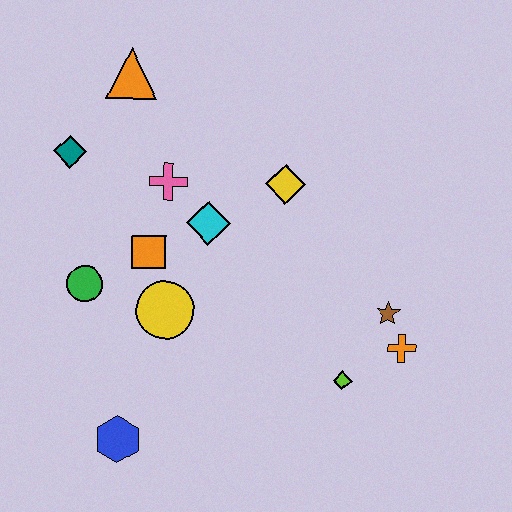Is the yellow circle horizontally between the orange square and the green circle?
No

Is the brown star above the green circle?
No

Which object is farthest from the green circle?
The orange cross is farthest from the green circle.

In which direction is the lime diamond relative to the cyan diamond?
The lime diamond is below the cyan diamond.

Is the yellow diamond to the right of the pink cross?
Yes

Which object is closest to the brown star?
The orange cross is closest to the brown star.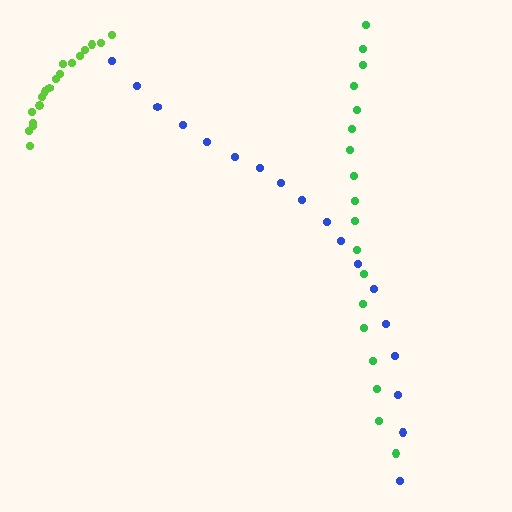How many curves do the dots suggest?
There are 3 distinct paths.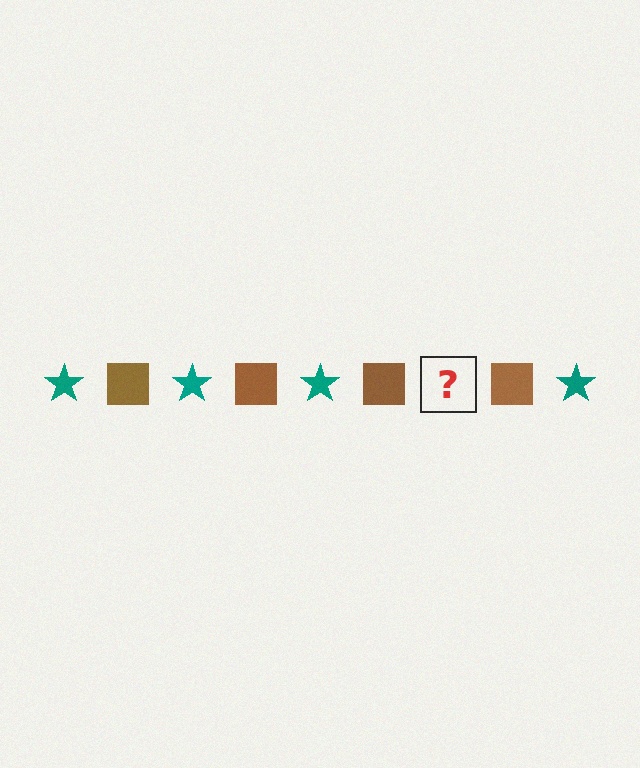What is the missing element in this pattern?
The missing element is a teal star.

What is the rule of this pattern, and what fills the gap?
The rule is that the pattern alternates between teal star and brown square. The gap should be filled with a teal star.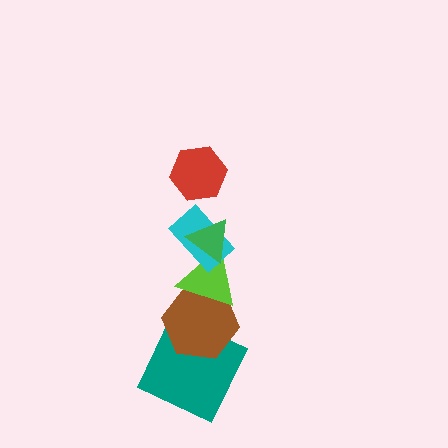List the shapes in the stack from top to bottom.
From top to bottom: the red hexagon, the green triangle, the cyan rectangle, the lime triangle, the brown hexagon, the teal square.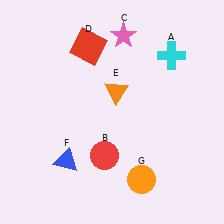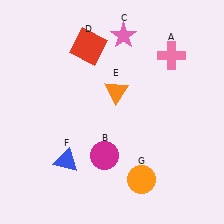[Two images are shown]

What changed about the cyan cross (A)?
In Image 1, A is cyan. In Image 2, it changed to pink.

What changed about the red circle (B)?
In Image 1, B is red. In Image 2, it changed to magenta.